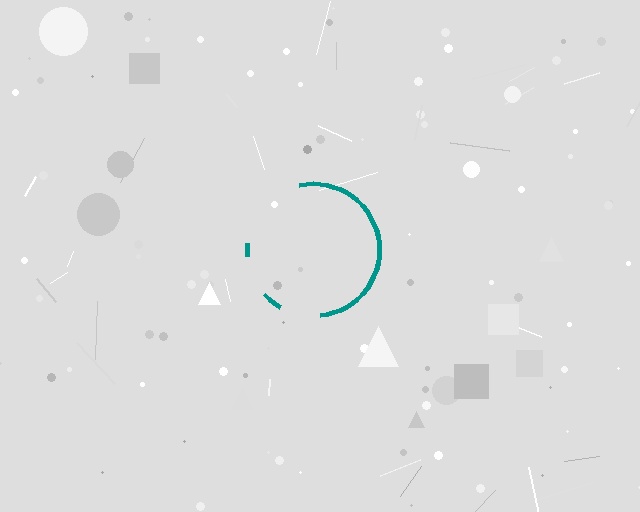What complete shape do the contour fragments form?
The contour fragments form a circle.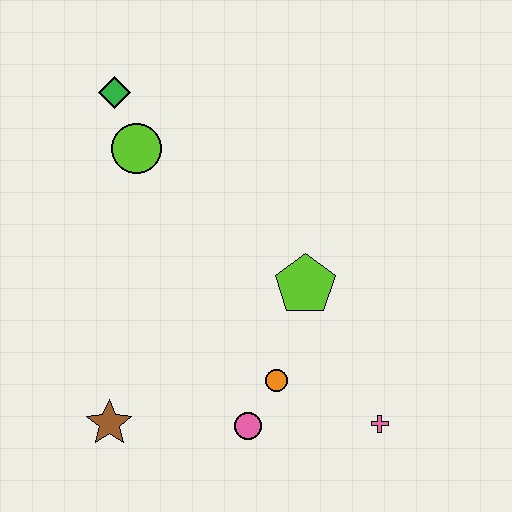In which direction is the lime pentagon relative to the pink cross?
The lime pentagon is above the pink cross.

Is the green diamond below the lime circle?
No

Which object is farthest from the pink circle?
The green diamond is farthest from the pink circle.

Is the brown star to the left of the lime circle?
Yes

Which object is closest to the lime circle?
The green diamond is closest to the lime circle.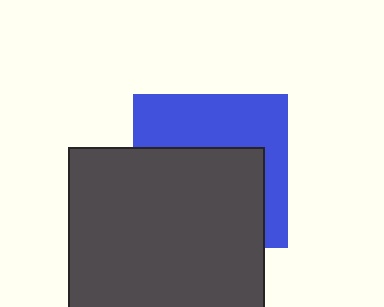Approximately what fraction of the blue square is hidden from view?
Roughly 56% of the blue square is hidden behind the dark gray square.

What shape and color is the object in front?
The object in front is a dark gray square.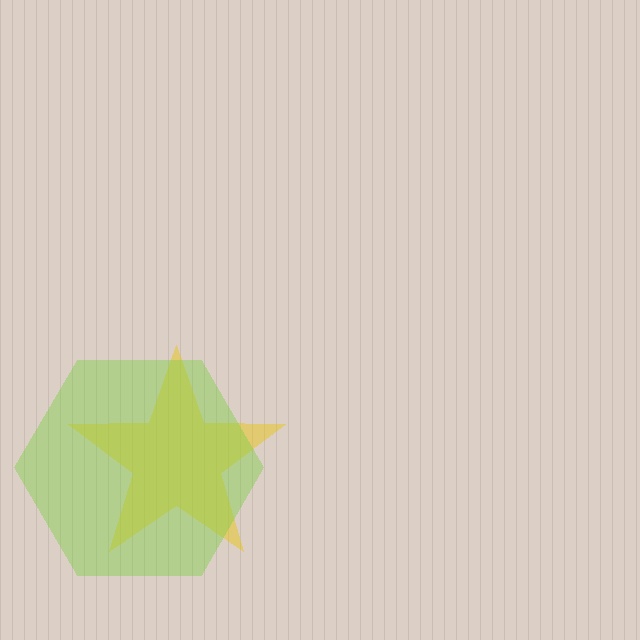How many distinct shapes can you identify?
There are 2 distinct shapes: a yellow star, a lime hexagon.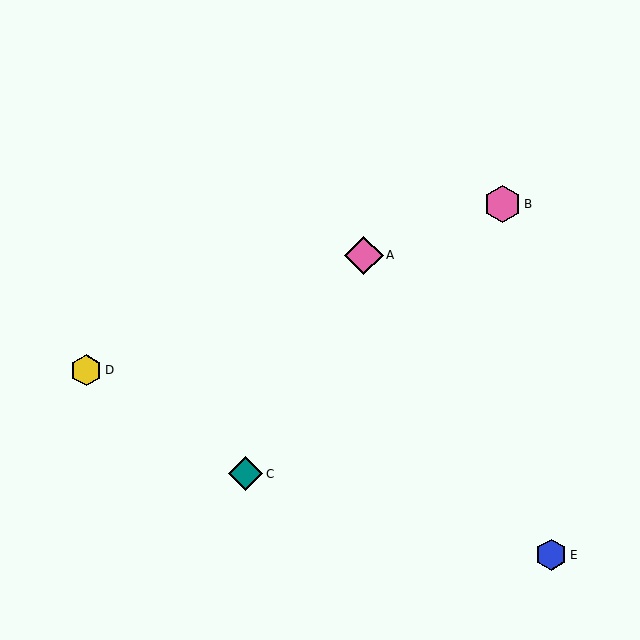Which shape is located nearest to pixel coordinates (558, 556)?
The blue hexagon (labeled E) at (551, 555) is nearest to that location.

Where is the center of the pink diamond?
The center of the pink diamond is at (364, 255).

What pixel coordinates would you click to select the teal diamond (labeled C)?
Click at (246, 474) to select the teal diamond C.